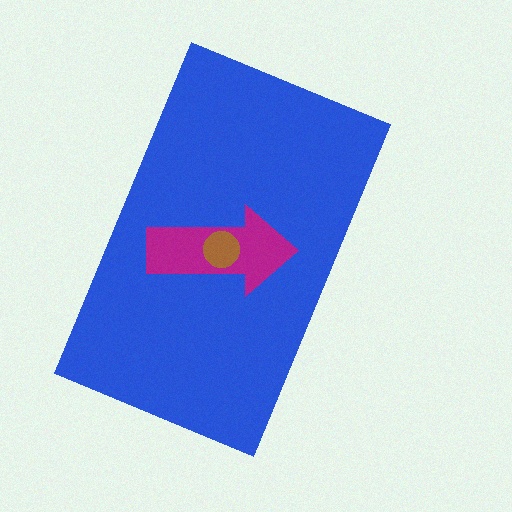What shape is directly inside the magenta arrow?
The brown circle.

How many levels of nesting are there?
3.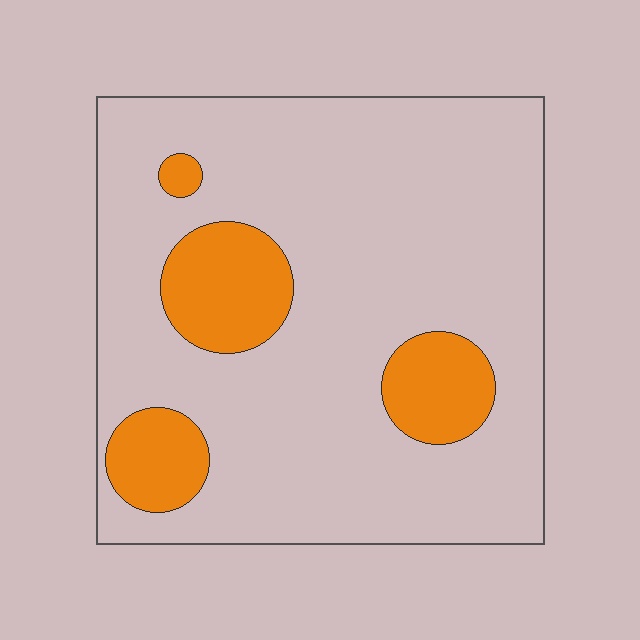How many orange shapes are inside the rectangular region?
4.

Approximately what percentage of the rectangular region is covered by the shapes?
Approximately 15%.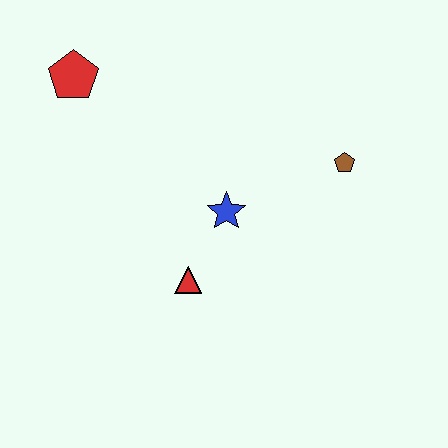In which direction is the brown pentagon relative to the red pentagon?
The brown pentagon is to the right of the red pentagon.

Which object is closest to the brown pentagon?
The blue star is closest to the brown pentagon.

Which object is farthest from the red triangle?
The red pentagon is farthest from the red triangle.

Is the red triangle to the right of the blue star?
No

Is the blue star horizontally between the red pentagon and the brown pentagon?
Yes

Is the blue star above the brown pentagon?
No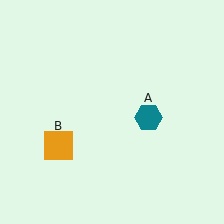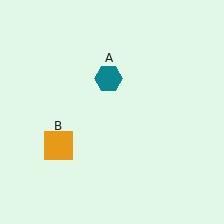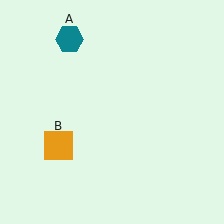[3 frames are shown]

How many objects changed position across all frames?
1 object changed position: teal hexagon (object A).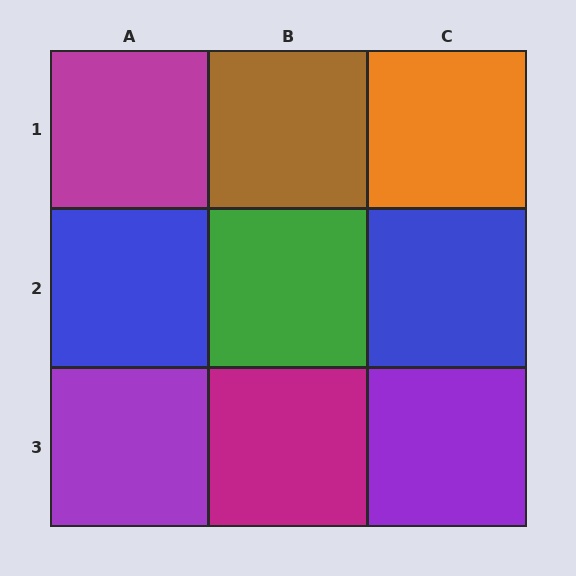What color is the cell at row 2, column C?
Blue.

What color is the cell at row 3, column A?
Purple.